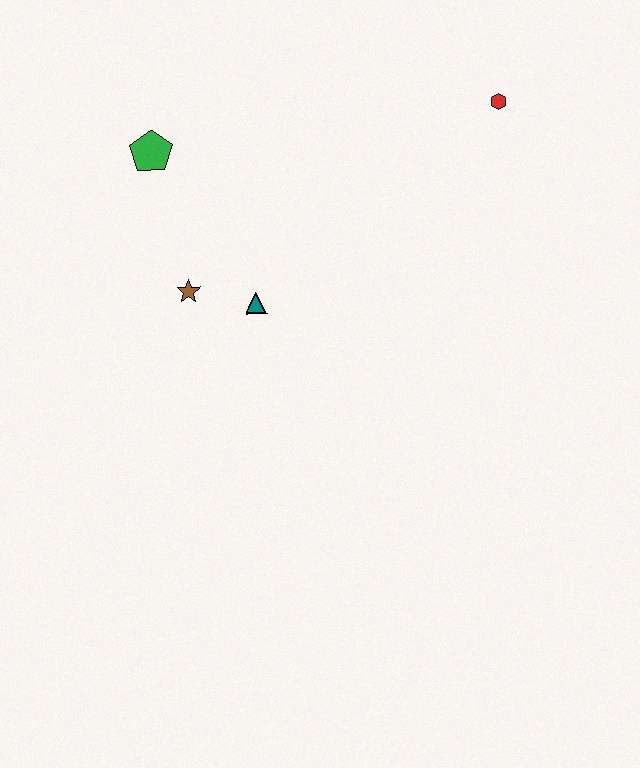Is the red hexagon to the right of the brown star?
Yes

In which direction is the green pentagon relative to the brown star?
The green pentagon is above the brown star.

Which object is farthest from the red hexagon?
The brown star is farthest from the red hexagon.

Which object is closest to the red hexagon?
The teal triangle is closest to the red hexagon.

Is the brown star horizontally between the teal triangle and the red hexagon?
No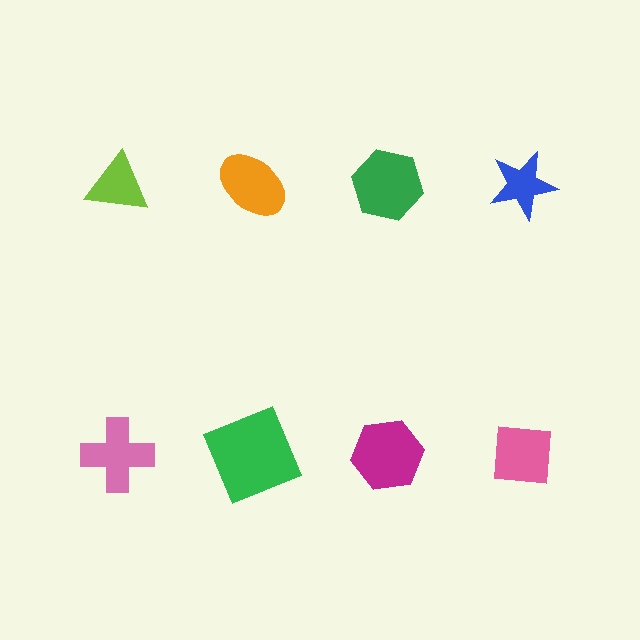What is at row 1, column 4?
A blue star.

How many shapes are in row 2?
4 shapes.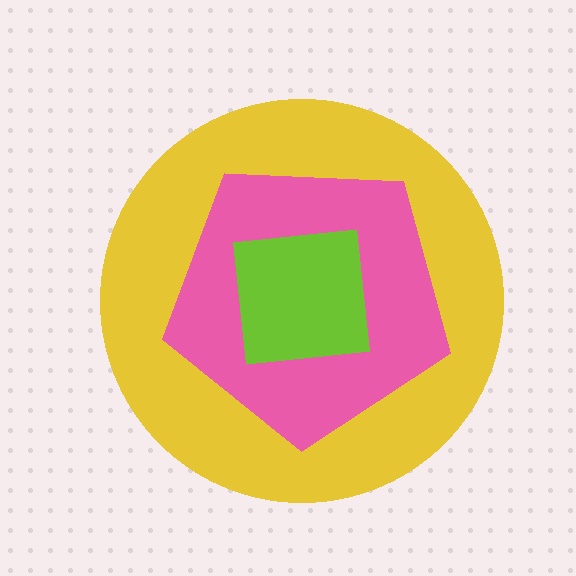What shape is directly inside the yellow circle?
The pink pentagon.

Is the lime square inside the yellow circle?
Yes.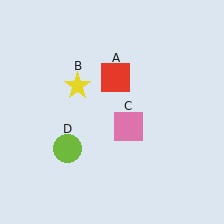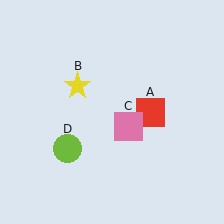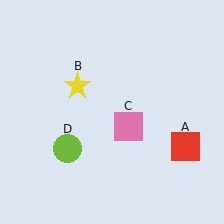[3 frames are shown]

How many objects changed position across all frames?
1 object changed position: red square (object A).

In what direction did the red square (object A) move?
The red square (object A) moved down and to the right.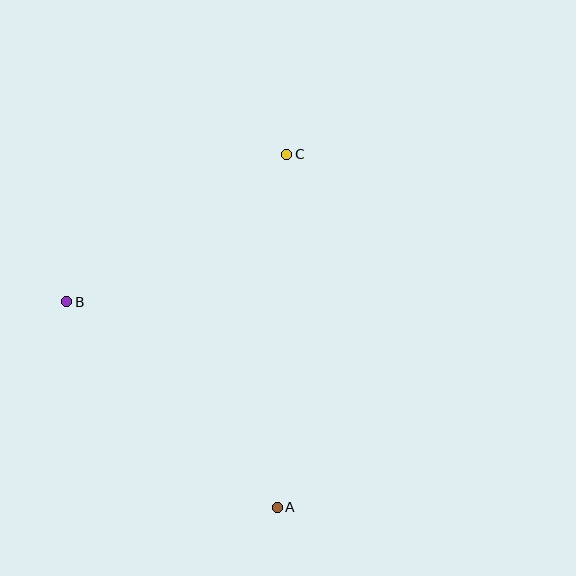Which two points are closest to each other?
Points B and C are closest to each other.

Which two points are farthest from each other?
Points A and C are farthest from each other.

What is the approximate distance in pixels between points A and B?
The distance between A and B is approximately 294 pixels.